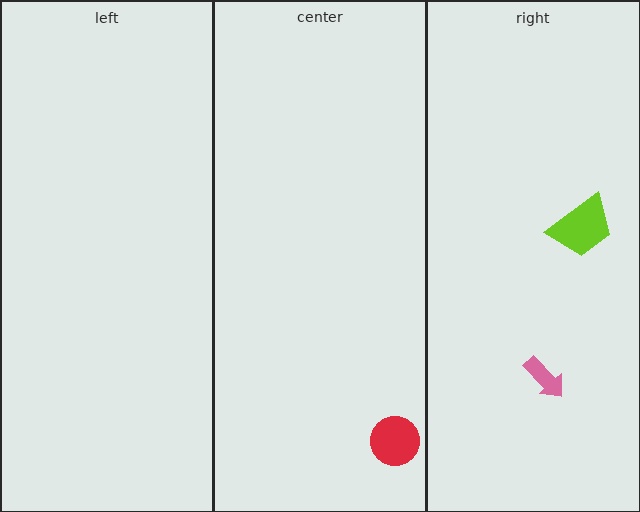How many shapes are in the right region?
2.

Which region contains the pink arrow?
The right region.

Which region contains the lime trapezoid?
The right region.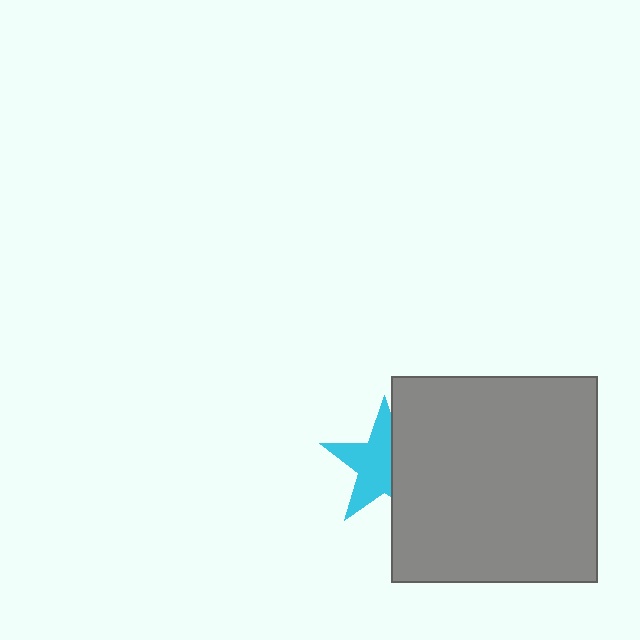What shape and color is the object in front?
The object in front is a gray square.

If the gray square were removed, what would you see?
You would see the complete cyan star.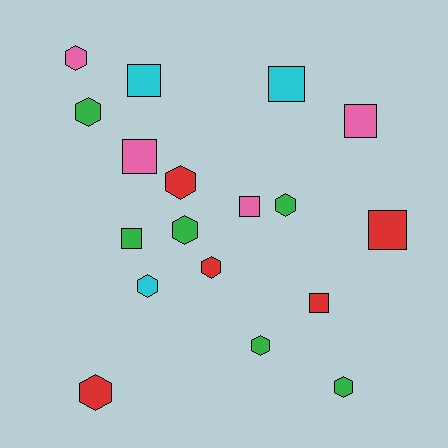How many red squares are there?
There are 2 red squares.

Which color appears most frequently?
Green, with 6 objects.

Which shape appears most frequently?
Hexagon, with 10 objects.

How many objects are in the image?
There are 18 objects.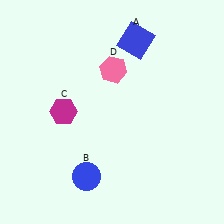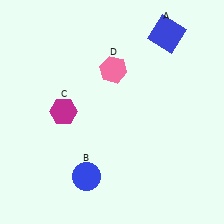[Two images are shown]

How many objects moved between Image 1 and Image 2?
1 object moved between the two images.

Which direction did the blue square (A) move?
The blue square (A) moved right.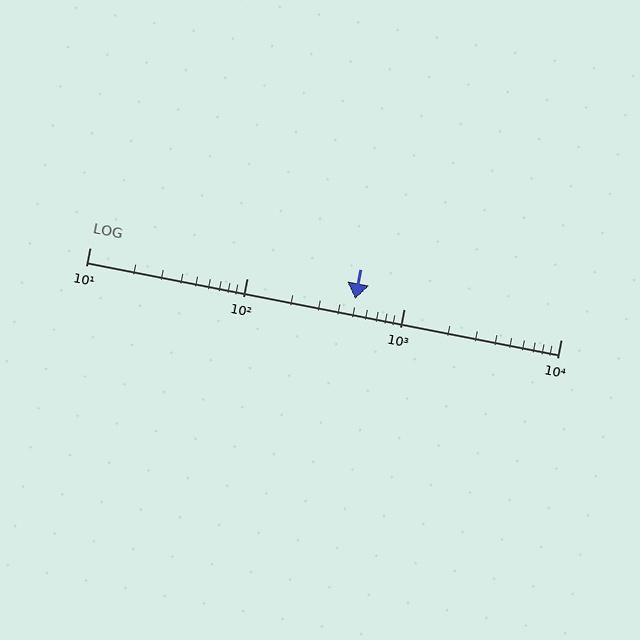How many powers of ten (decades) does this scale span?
The scale spans 3 decades, from 10 to 10000.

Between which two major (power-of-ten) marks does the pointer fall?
The pointer is between 100 and 1000.